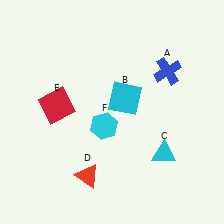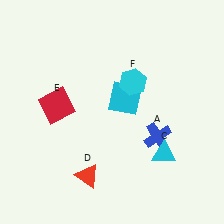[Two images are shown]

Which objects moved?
The objects that moved are: the blue cross (A), the cyan hexagon (F).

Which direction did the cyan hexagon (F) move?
The cyan hexagon (F) moved up.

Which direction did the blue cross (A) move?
The blue cross (A) moved down.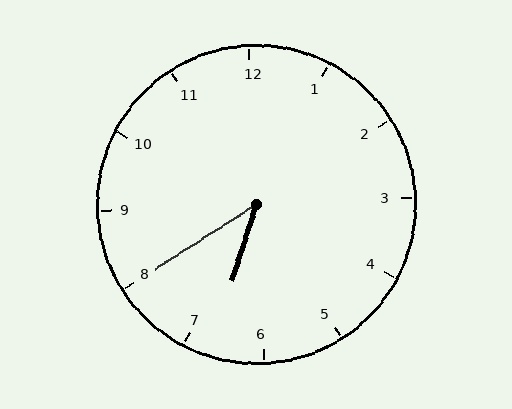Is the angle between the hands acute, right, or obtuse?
It is acute.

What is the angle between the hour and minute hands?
Approximately 40 degrees.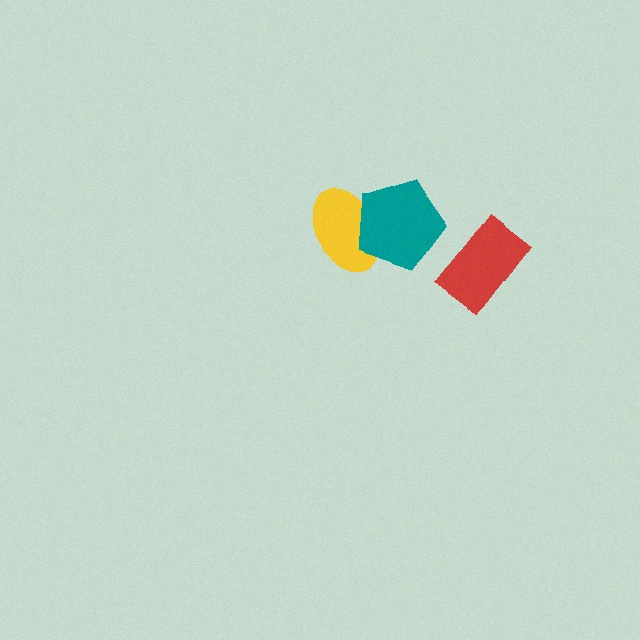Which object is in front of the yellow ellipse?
The teal pentagon is in front of the yellow ellipse.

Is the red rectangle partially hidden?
No, no other shape covers it.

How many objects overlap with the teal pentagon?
1 object overlaps with the teal pentagon.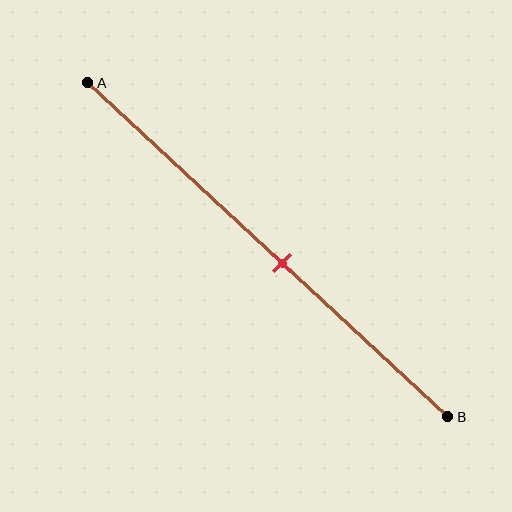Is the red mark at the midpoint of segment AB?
No, the mark is at about 55% from A, not at the 50% midpoint.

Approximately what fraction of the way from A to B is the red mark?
The red mark is approximately 55% of the way from A to B.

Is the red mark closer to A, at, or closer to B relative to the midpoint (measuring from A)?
The red mark is closer to point B than the midpoint of segment AB.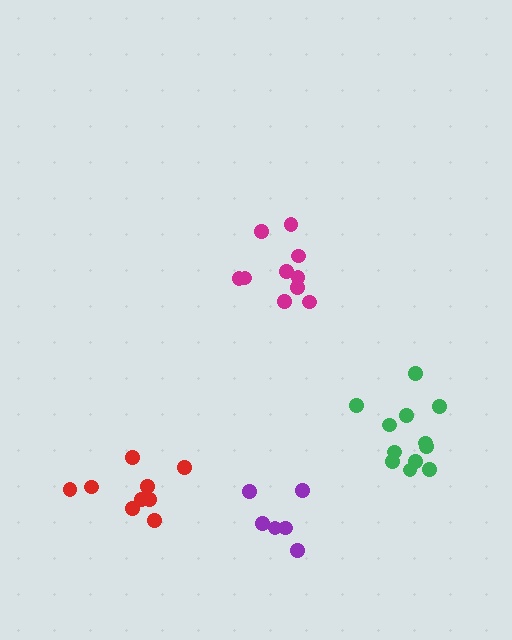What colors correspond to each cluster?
The clusters are colored: magenta, purple, red, green.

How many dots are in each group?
Group 1: 10 dots, Group 2: 6 dots, Group 3: 9 dots, Group 4: 12 dots (37 total).